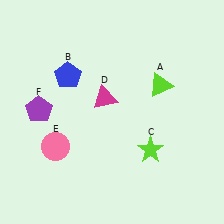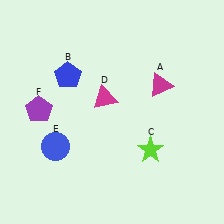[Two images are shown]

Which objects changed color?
A changed from lime to magenta. E changed from pink to blue.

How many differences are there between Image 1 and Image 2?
There are 2 differences between the two images.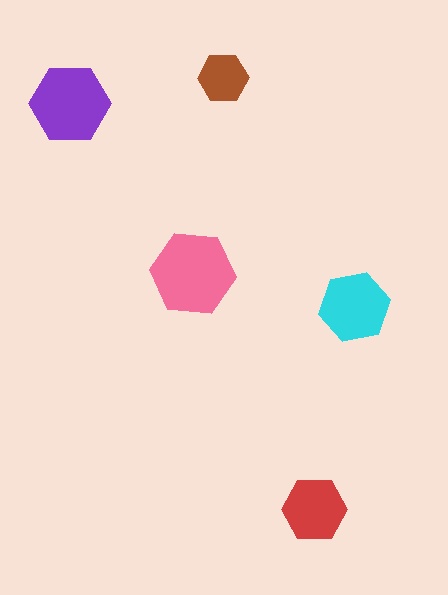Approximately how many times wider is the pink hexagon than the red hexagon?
About 1.5 times wider.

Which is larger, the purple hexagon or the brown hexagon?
The purple one.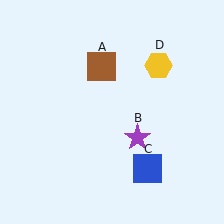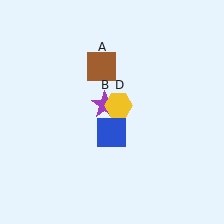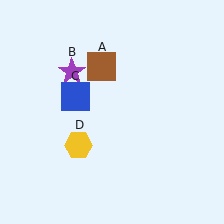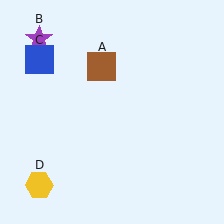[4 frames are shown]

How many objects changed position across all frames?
3 objects changed position: purple star (object B), blue square (object C), yellow hexagon (object D).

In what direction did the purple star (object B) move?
The purple star (object B) moved up and to the left.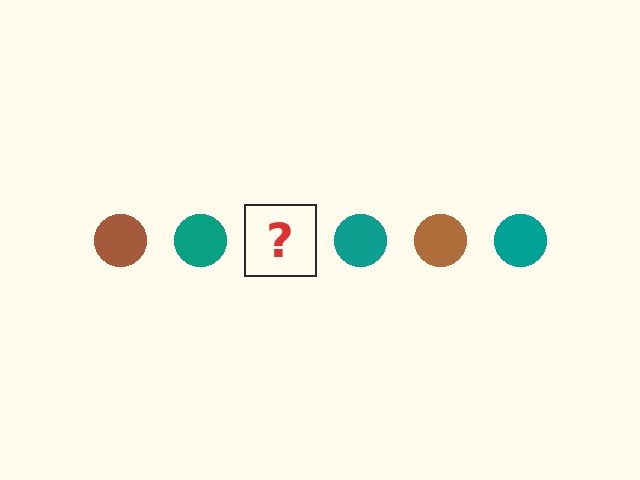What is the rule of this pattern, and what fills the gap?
The rule is that the pattern cycles through brown, teal circles. The gap should be filled with a brown circle.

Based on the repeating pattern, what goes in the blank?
The blank should be a brown circle.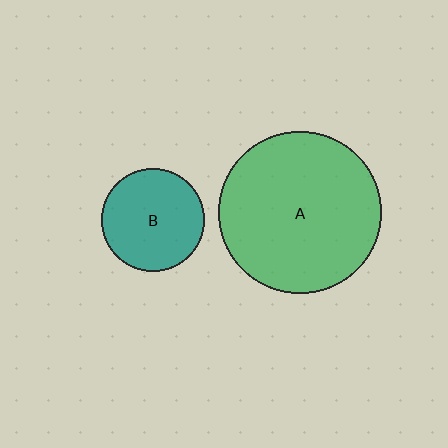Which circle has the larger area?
Circle A (green).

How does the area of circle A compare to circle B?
Approximately 2.5 times.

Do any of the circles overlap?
No, none of the circles overlap.